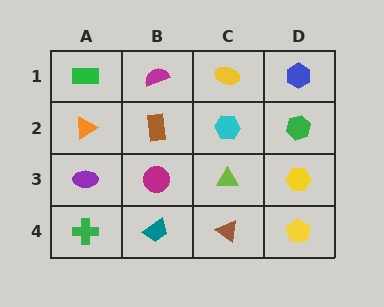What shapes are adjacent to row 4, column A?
A purple ellipse (row 3, column A), a teal trapezoid (row 4, column B).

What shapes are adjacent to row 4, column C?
A lime triangle (row 3, column C), a teal trapezoid (row 4, column B), a yellow pentagon (row 4, column D).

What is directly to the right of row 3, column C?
A yellow hexagon.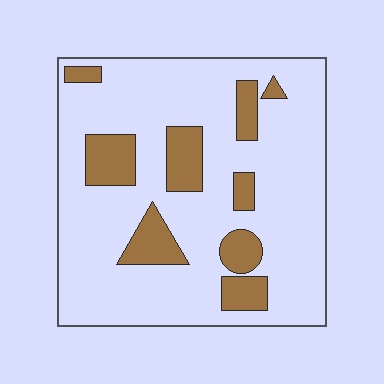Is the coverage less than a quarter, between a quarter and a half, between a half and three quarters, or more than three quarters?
Less than a quarter.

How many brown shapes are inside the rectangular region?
9.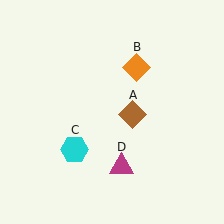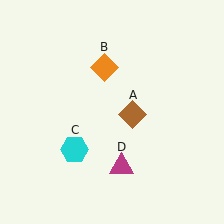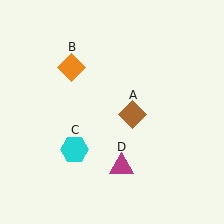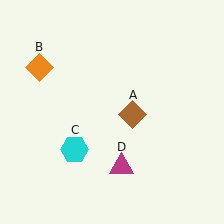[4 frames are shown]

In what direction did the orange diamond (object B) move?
The orange diamond (object B) moved left.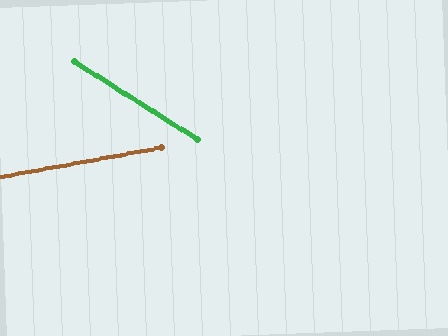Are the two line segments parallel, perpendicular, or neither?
Neither parallel nor perpendicular — they differ by about 43°.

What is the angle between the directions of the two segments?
Approximately 43 degrees.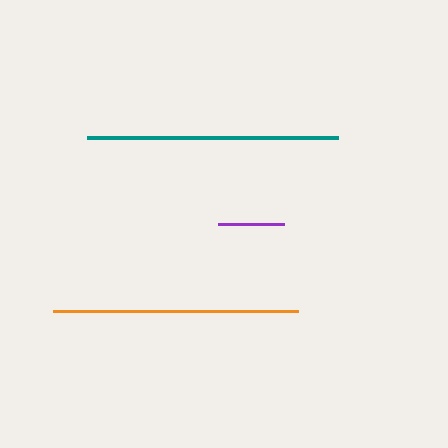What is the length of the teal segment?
The teal segment is approximately 251 pixels long.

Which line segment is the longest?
The teal line is the longest at approximately 251 pixels.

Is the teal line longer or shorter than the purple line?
The teal line is longer than the purple line.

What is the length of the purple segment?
The purple segment is approximately 66 pixels long.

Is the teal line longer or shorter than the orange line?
The teal line is longer than the orange line.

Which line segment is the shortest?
The purple line is the shortest at approximately 66 pixels.